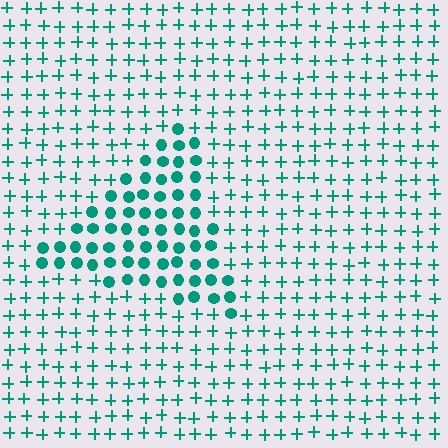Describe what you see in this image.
The image is filled with small teal elements arranged in a uniform grid. A triangle-shaped region contains circles, while the surrounding area contains plus signs. The boundary is defined purely by the change in element shape.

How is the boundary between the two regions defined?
The boundary is defined by a change in element shape: circles inside vs. plus signs outside. All elements share the same color and spacing.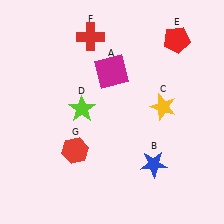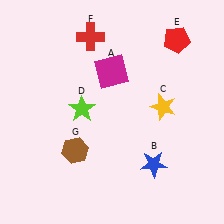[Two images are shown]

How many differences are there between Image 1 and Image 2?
There is 1 difference between the two images.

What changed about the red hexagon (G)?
In Image 1, G is red. In Image 2, it changed to brown.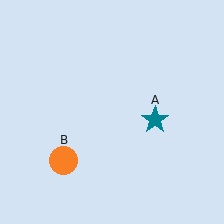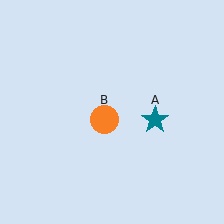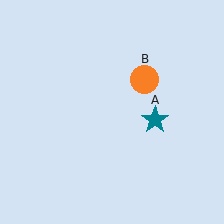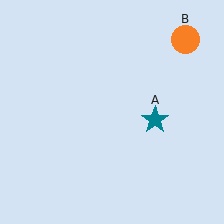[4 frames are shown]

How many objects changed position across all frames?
1 object changed position: orange circle (object B).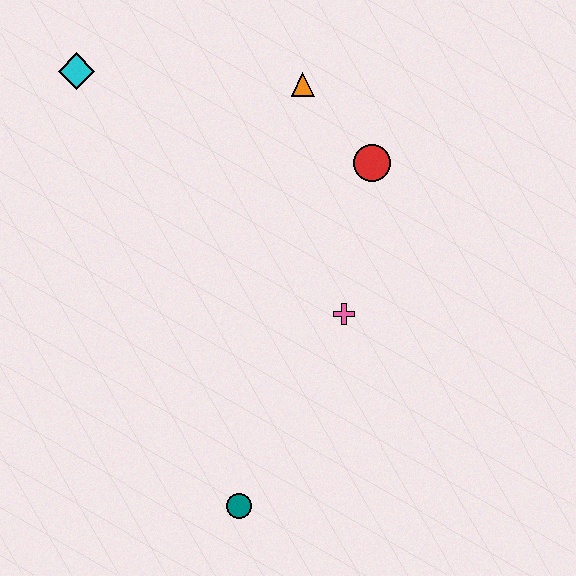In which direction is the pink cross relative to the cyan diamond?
The pink cross is to the right of the cyan diamond.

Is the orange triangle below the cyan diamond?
Yes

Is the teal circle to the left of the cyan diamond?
No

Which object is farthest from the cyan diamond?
The teal circle is farthest from the cyan diamond.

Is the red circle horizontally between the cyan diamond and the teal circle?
No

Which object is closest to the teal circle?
The pink cross is closest to the teal circle.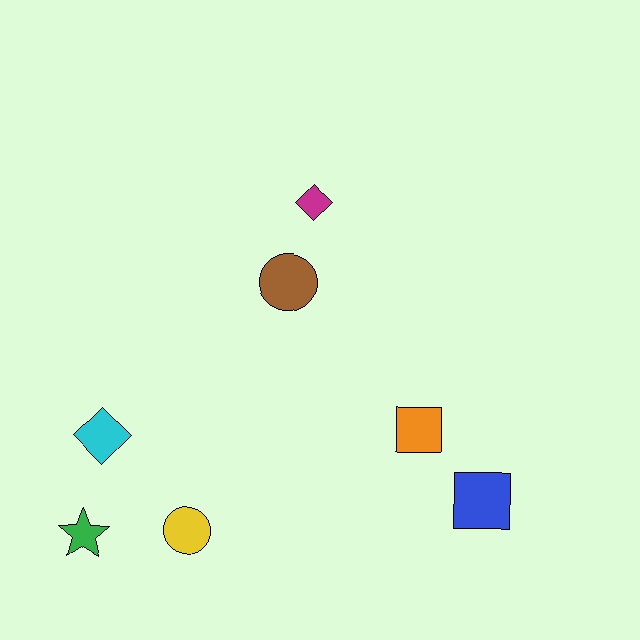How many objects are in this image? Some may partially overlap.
There are 7 objects.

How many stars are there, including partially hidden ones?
There is 1 star.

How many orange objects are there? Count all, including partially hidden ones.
There is 1 orange object.